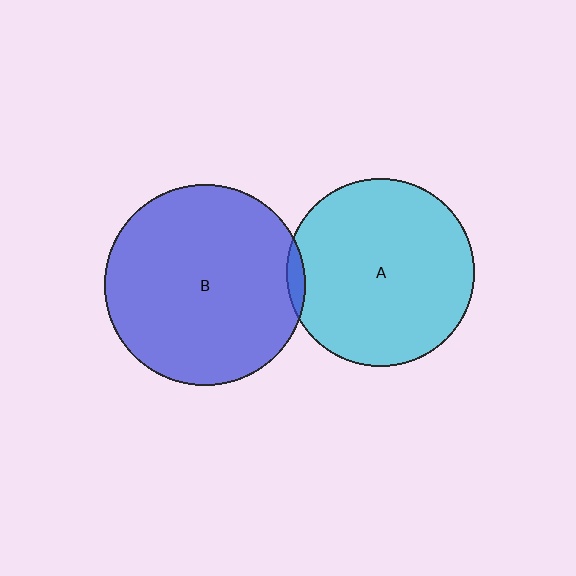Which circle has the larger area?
Circle B (blue).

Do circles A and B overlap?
Yes.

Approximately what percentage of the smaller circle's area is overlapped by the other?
Approximately 5%.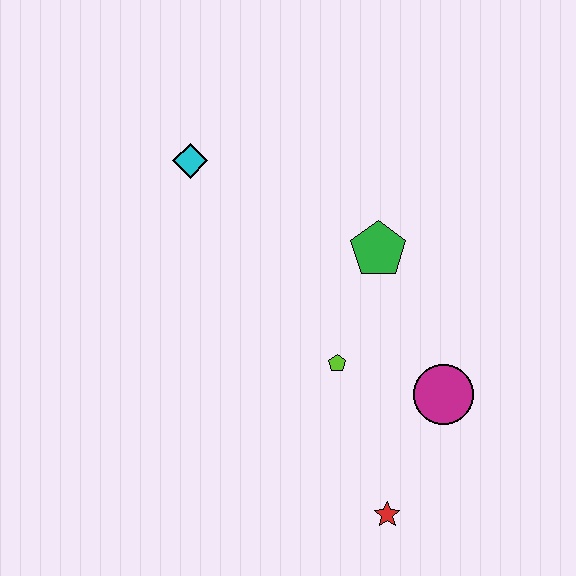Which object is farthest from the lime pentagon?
The cyan diamond is farthest from the lime pentagon.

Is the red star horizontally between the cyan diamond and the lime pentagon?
No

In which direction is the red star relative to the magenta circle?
The red star is below the magenta circle.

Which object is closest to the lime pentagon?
The magenta circle is closest to the lime pentagon.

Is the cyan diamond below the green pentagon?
No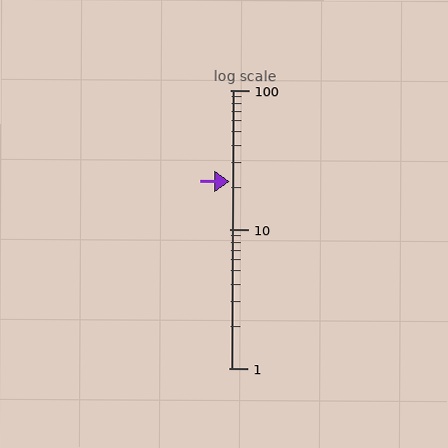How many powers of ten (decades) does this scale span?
The scale spans 2 decades, from 1 to 100.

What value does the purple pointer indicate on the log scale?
The pointer indicates approximately 22.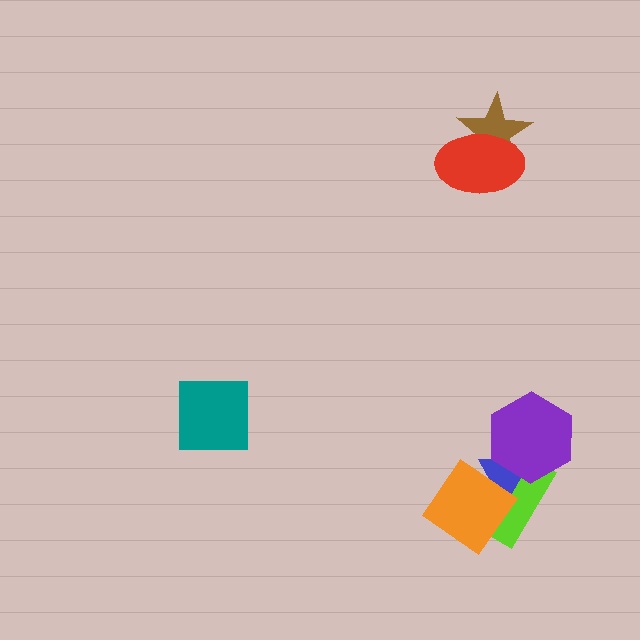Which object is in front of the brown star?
The red ellipse is in front of the brown star.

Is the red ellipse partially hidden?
No, no other shape covers it.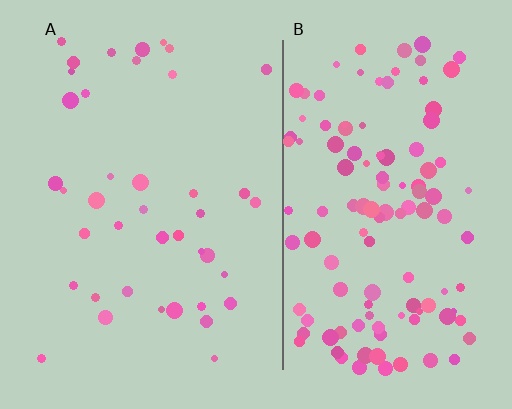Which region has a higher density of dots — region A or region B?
B (the right).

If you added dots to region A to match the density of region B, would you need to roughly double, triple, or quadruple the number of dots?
Approximately triple.